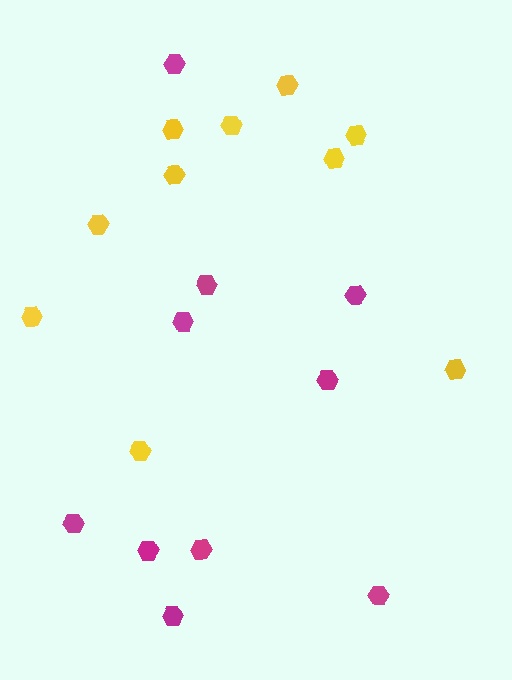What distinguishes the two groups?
There are 2 groups: one group of yellow hexagons (10) and one group of magenta hexagons (10).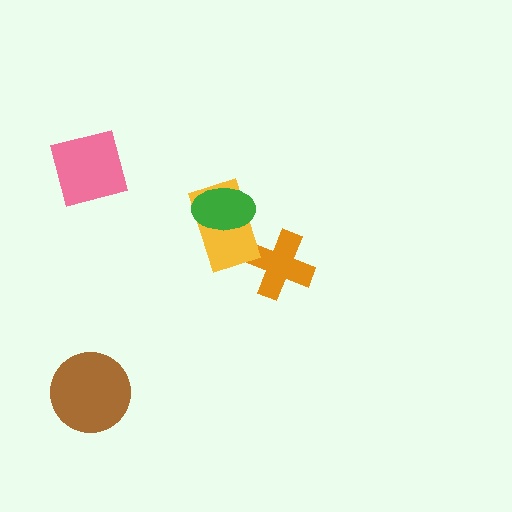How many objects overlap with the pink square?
0 objects overlap with the pink square.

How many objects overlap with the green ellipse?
1 object overlaps with the green ellipse.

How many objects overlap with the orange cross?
1 object overlaps with the orange cross.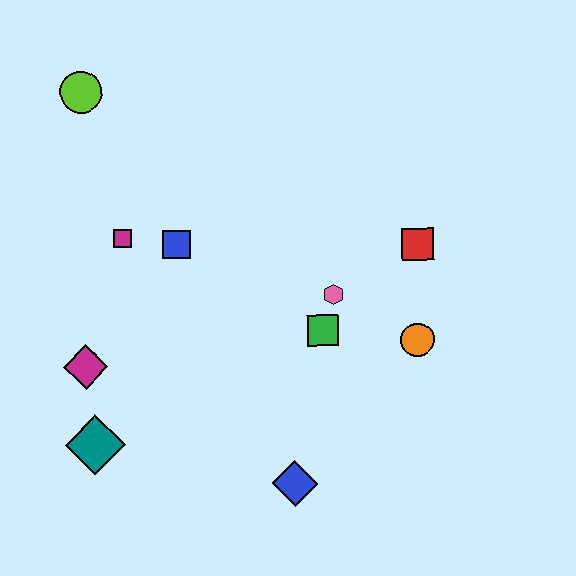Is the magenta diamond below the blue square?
Yes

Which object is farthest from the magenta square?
The orange circle is farthest from the magenta square.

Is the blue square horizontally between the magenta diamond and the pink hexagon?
Yes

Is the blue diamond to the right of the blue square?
Yes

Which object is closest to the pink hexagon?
The green square is closest to the pink hexagon.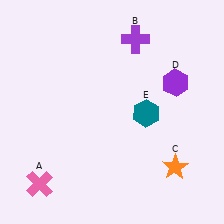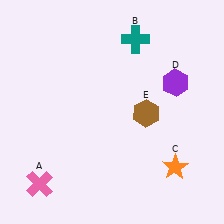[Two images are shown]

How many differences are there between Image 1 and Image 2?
There are 2 differences between the two images.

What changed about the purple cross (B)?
In Image 1, B is purple. In Image 2, it changed to teal.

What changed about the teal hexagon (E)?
In Image 1, E is teal. In Image 2, it changed to brown.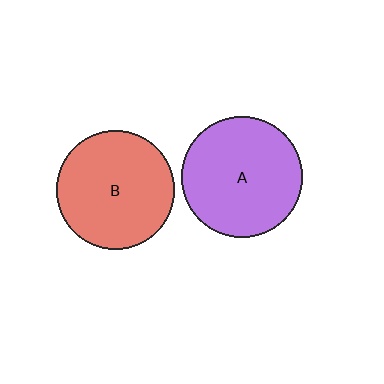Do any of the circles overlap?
No, none of the circles overlap.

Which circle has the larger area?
Circle A (purple).